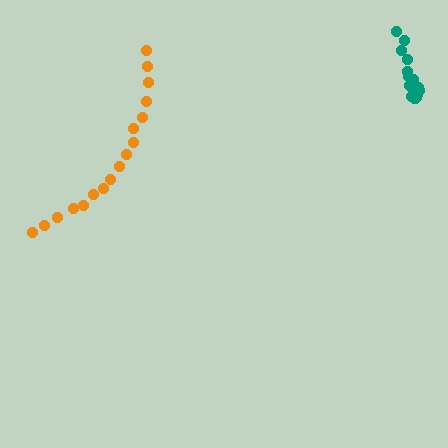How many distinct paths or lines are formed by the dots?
There are 2 distinct paths.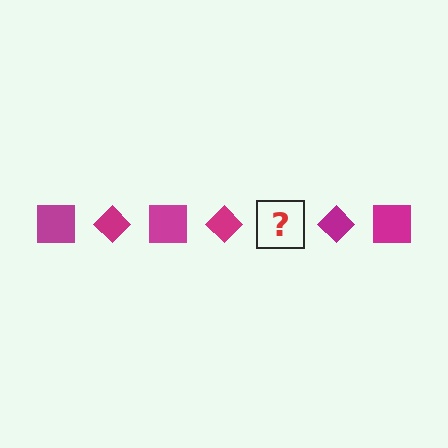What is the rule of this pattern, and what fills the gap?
The rule is that the pattern cycles through square, diamond shapes in magenta. The gap should be filled with a magenta square.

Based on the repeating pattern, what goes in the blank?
The blank should be a magenta square.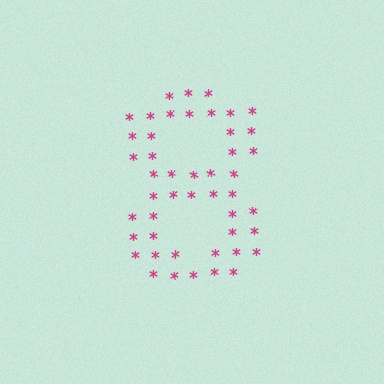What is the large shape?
The large shape is the digit 8.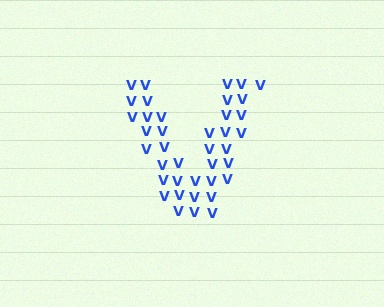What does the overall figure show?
The overall figure shows the letter V.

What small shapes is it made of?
It is made of small letter V's.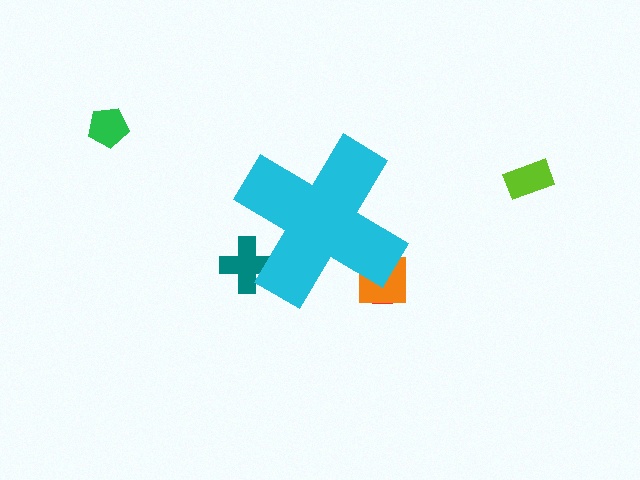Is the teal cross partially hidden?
Yes, the teal cross is partially hidden behind the cyan cross.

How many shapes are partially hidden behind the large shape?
3 shapes are partially hidden.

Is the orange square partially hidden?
Yes, the orange square is partially hidden behind the cyan cross.